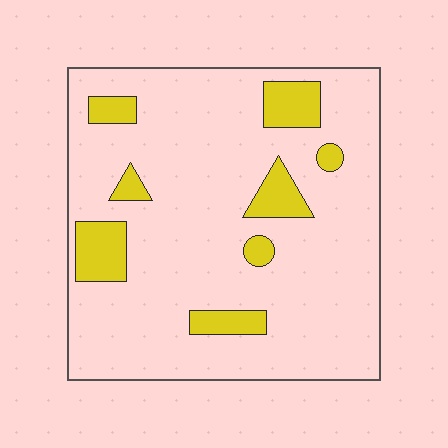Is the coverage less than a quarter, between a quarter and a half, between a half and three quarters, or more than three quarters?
Less than a quarter.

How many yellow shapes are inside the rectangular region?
8.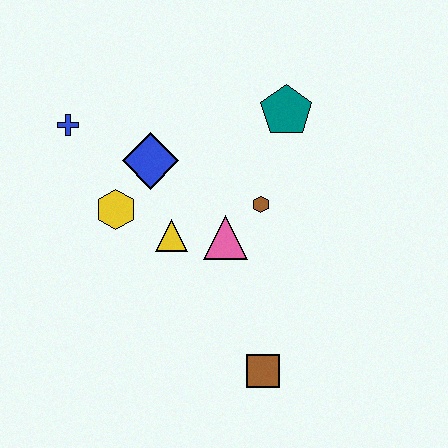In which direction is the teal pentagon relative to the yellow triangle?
The teal pentagon is above the yellow triangle.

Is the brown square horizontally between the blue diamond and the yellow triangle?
No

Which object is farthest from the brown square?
The blue cross is farthest from the brown square.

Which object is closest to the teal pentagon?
The brown hexagon is closest to the teal pentagon.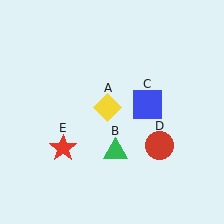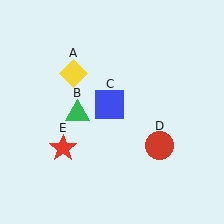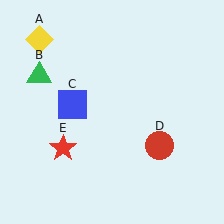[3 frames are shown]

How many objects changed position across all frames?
3 objects changed position: yellow diamond (object A), green triangle (object B), blue square (object C).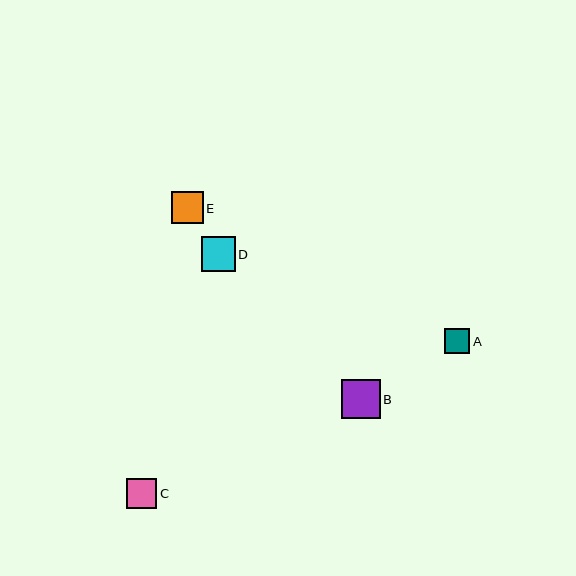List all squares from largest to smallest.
From largest to smallest: B, D, E, C, A.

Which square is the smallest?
Square A is the smallest with a size of approximately 25 pixels.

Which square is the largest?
Square B is the largest with a size of approximately 39 pixels.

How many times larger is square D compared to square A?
Square D is approximately 1.4 times the size of square A.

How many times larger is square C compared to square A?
Square C is approximately 1.2 times the size of square A.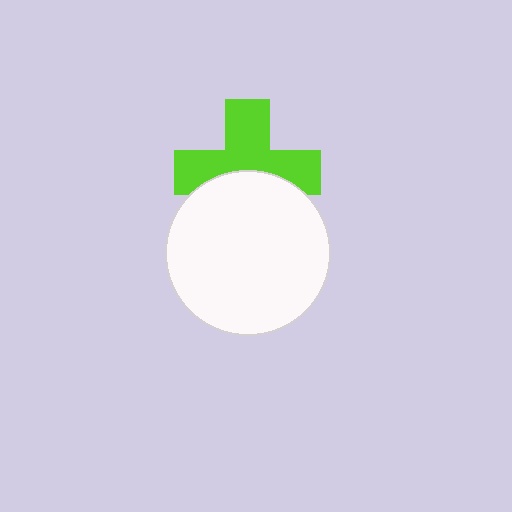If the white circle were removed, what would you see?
You would see the complete lime cross.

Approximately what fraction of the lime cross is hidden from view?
Roughly 38% of the lime cross is hidden behind the white circle.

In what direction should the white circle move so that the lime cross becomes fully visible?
The white circle should move down. That is the shortest direction to clear the overlap and leave the lime cross fully visible.